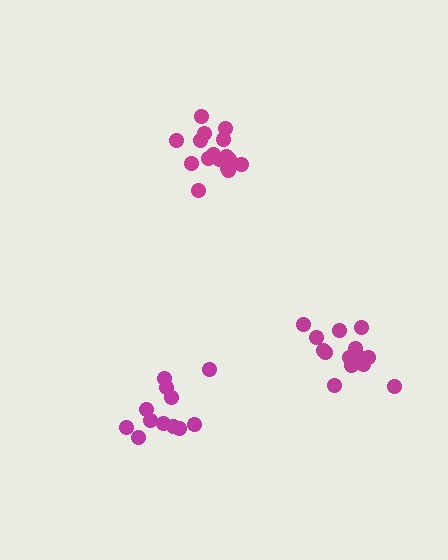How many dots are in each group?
Group 1: 14 dots, Group 2: 12 dots, Group 3: 16 dots (42 total).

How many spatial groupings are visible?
There are 3 spatial groupings.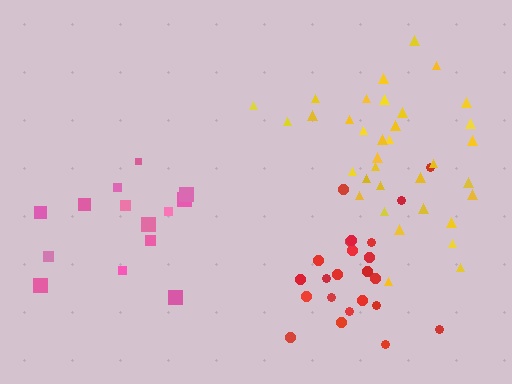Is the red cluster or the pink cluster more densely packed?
Red.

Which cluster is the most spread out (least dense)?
Pink.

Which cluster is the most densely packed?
Red.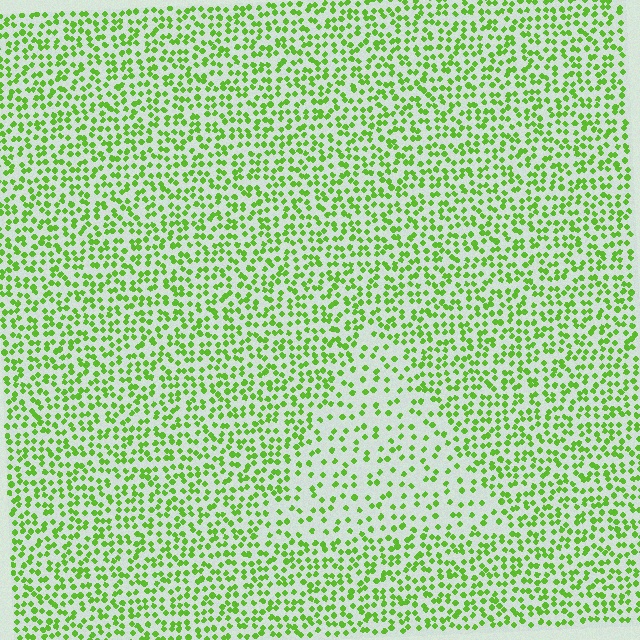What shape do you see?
I see a triangle.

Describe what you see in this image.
The image contains small lime elements arranged at two different densities. A triangle-shaped region is visible where the elements are less densely packed than the surrounding area.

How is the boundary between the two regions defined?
The boundary is defined by a change in element density (approximately 2.0x ratio). All elements are the same color, size, and shape.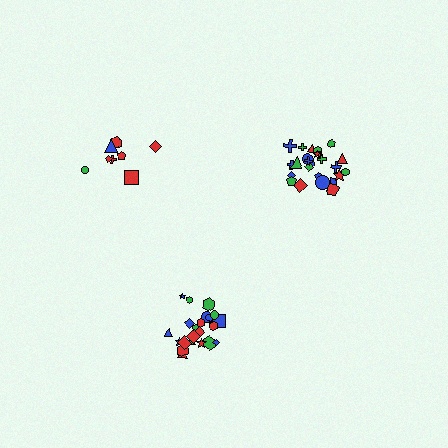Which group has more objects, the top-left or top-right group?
The top-right group.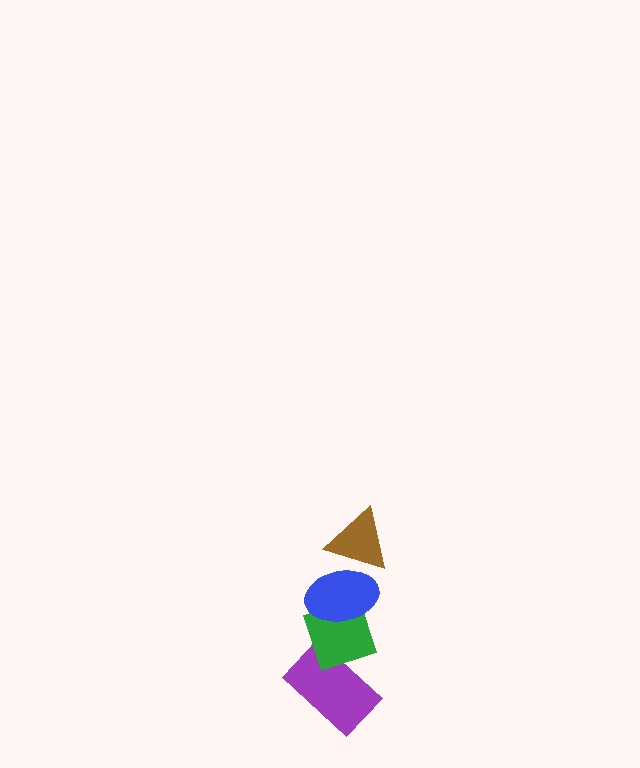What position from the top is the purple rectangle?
The purple rectangle is 4th from the top.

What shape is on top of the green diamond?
The blue ellipse is on top of the green diamond.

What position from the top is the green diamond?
The green diamond is 3rd from the top.